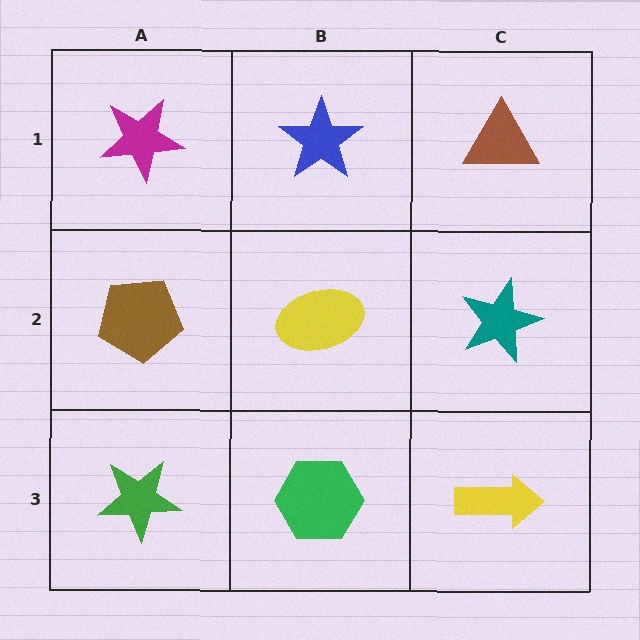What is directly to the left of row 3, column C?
A green hexagon.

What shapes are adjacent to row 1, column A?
A brown pentagon (row 2, column A), a blue star (row 1, column B).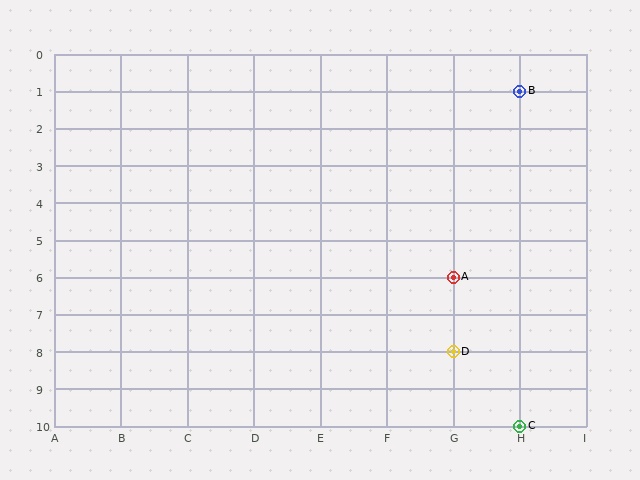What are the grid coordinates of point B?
Point B is at grid coordinates (H, 1).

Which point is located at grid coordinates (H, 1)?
Point B is at (H, 1).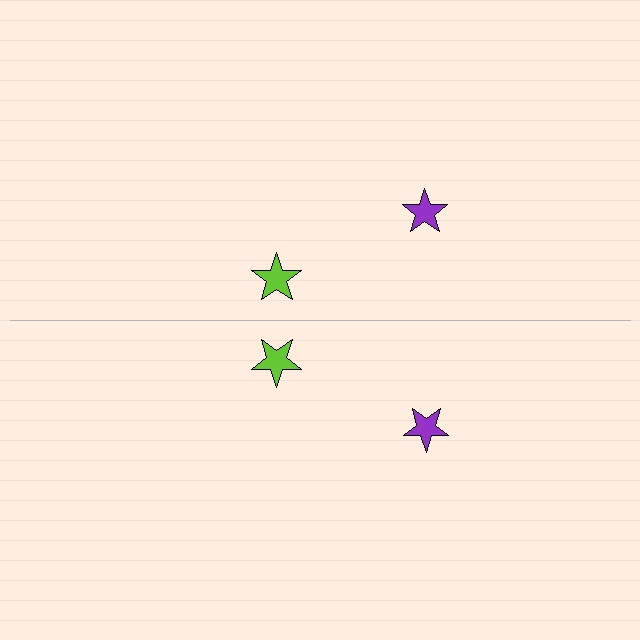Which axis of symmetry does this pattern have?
The pattern has a horizontal axis of symmetry running through the center of the image.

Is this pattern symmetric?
Yes, this pattern has bilateral (reflection) symmetry.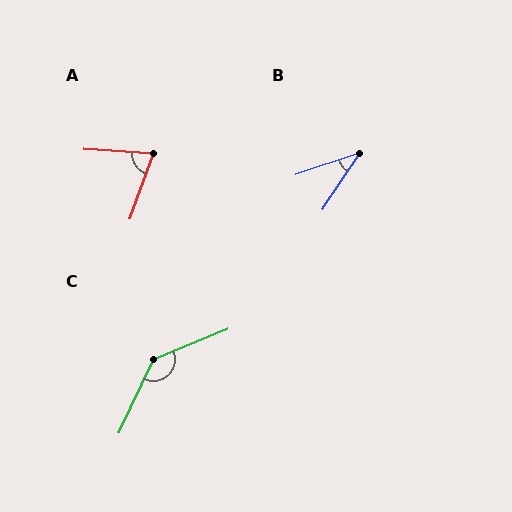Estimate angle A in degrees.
Approximately 73 degrees.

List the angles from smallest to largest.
B (38°), A (73°), C (138°).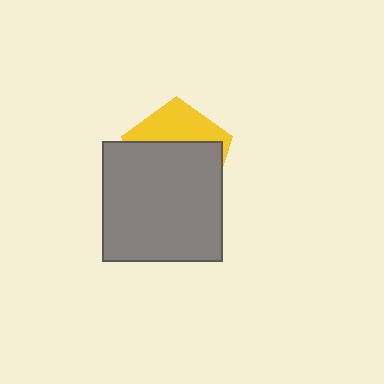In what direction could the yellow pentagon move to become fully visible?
The yellow pentagon could move up. That would shift it out from behind the gray square entirely.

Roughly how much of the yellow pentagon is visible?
A small part of it is visible (roughly 35%).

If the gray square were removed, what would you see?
You would see the complete yellow pentagon.